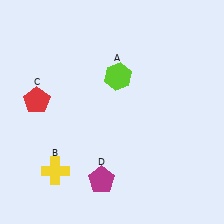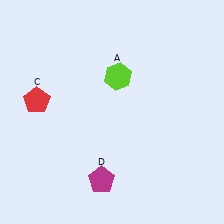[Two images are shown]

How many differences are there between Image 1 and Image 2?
There is 1 difference between the two images.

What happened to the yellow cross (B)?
The yellow cross (B) was removed in Image 2. It was in the bottom-left area of Image 1.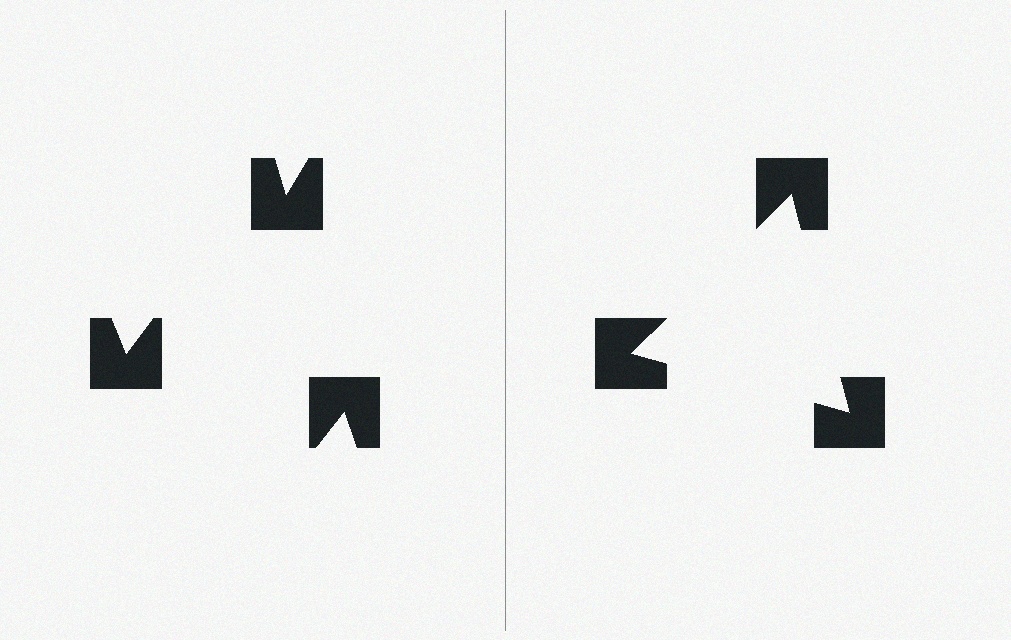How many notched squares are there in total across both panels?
6 — 3 on each side.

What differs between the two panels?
The notched squares are positioned identically on both sides; only the wedge orientations differ. On the right they align to a triangle; on the left they are misaligned.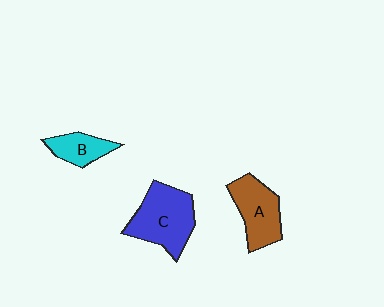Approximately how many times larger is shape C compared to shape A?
Approximately 1.3 times.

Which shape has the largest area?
Shape C (blue).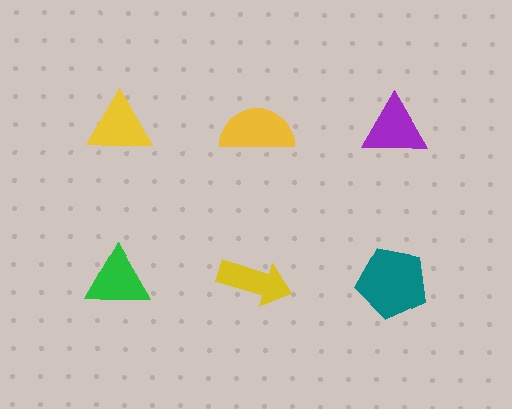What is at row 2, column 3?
A teal pentagon.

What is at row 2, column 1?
A green triangle.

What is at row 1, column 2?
A yellow semicircle.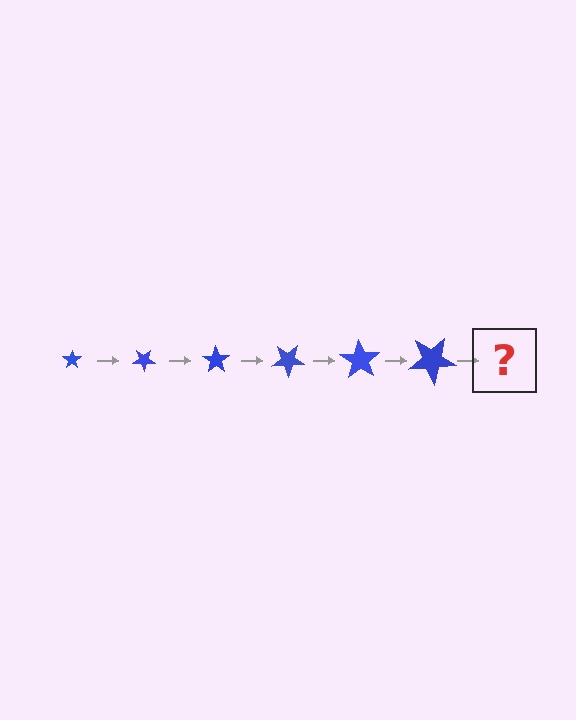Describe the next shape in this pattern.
It should be a star, larger than the previous one and rotated 210 degrees from the start.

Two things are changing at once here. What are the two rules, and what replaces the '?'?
The two rules are that the star grows larger each step and it rotates 35 degrees each step. The '?' should be a star, larger than the previous one and rotated 210 degrees from the start.